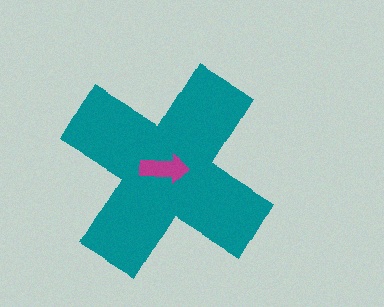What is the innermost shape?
The magenta arrow.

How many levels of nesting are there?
2.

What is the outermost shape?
The teal cross.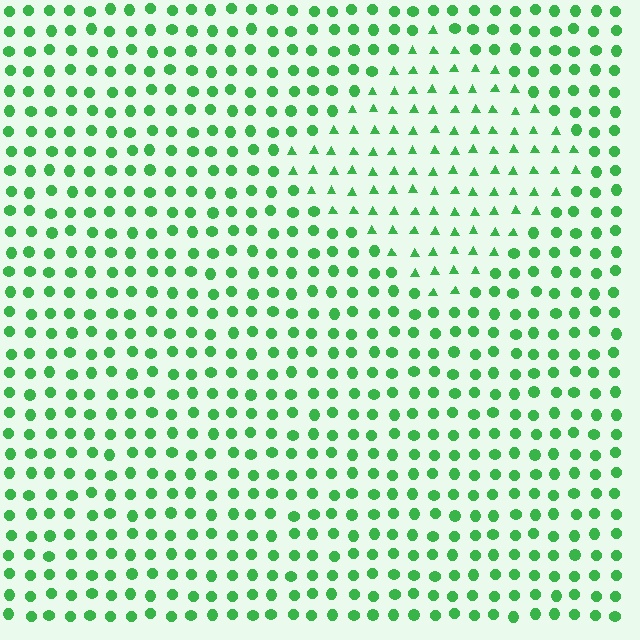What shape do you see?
I see a diamond.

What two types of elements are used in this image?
The image uses triangles inside the diamond region and circles outside it.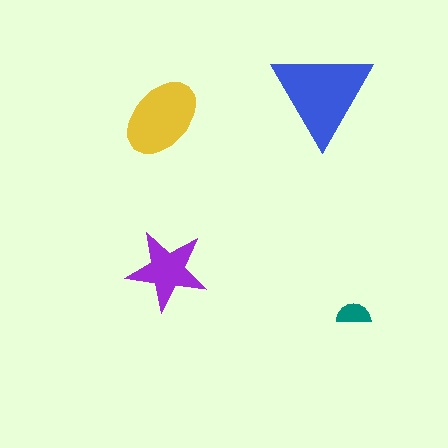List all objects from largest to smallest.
The blue triangle, the yellow ellipse, the purple star, the teal semicircle.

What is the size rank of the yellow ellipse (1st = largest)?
2nd.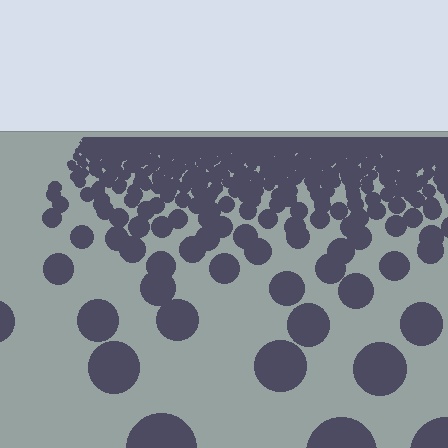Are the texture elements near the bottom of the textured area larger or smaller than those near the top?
Larger. Near the bottom, elements are closer to the viewer and appear at a bigger on-screen size.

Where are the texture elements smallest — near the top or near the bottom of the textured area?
Near the top.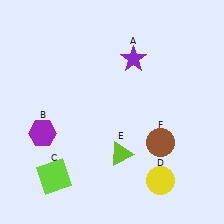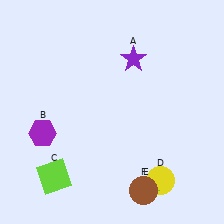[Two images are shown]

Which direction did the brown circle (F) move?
The brown circle (F) moved down.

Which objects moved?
The objects that moved are: the lime triangle (E), the brown circle (F).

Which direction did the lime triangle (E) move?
The lime triangle (E) moved down.